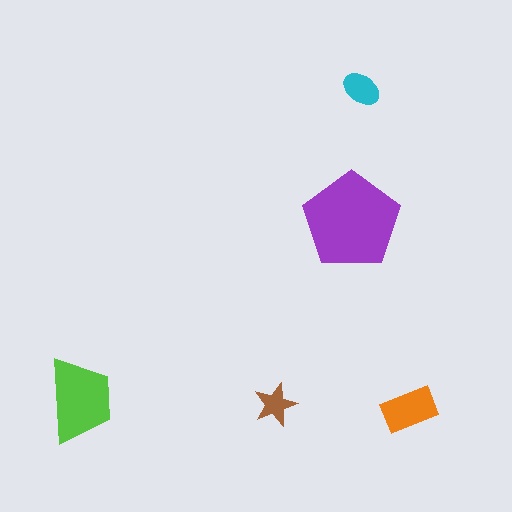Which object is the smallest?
The brown star.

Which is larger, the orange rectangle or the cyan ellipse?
The orange rectangle.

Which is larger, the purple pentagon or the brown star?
The purple pentagon.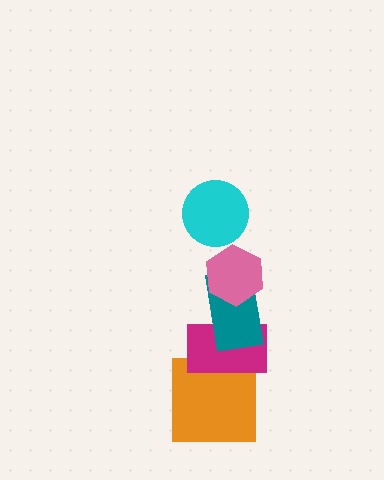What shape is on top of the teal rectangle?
The pink hexagon is on top of the teal rectangle.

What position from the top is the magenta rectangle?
The magenta rectangle is 4th from the top.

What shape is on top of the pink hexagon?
The cyan circle is on top of the pink hexagon.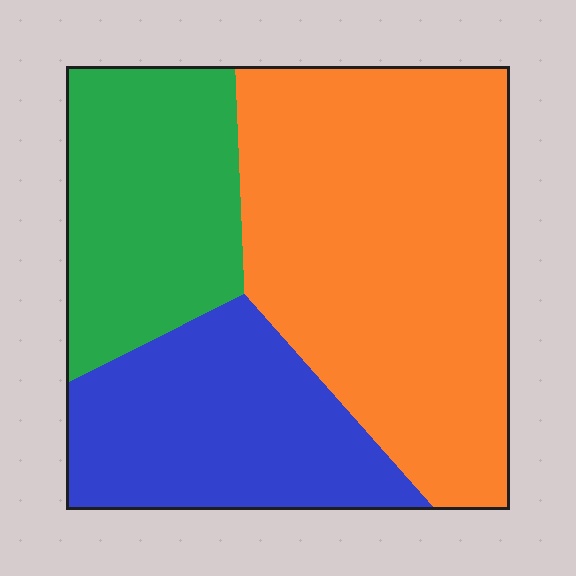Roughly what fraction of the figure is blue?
Blue covers around 25% of the figure.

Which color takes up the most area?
Orange, at roughly 50%.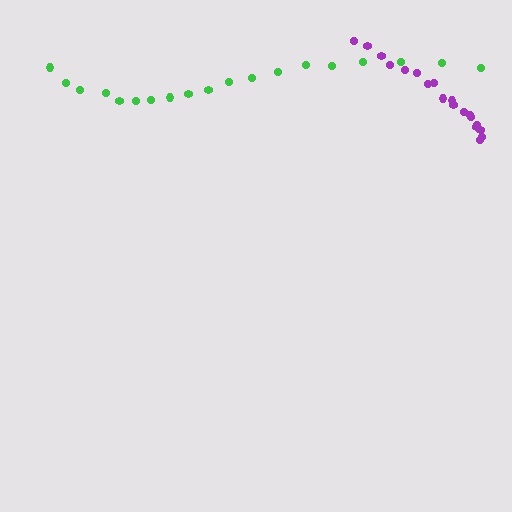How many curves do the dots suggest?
There are 2 distinct paths.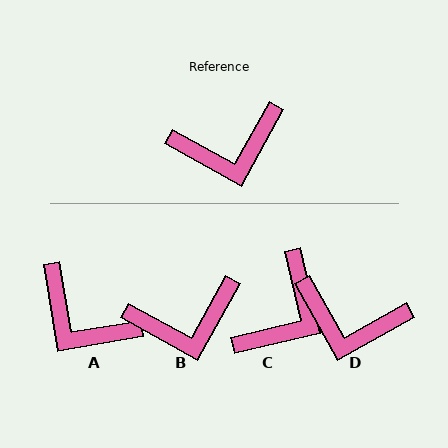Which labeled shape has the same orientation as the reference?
B.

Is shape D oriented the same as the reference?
No, it is off by about 32 degrees.